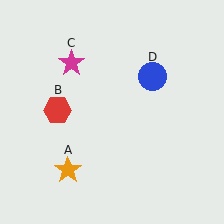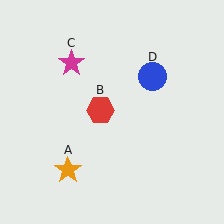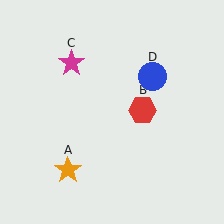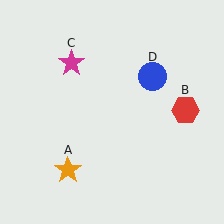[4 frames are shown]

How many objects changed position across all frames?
1 object changed position: red hexagon (object B).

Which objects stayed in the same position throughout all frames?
Orange star (object A) and magenta star (object C) and blue circle (object D) remained stationary.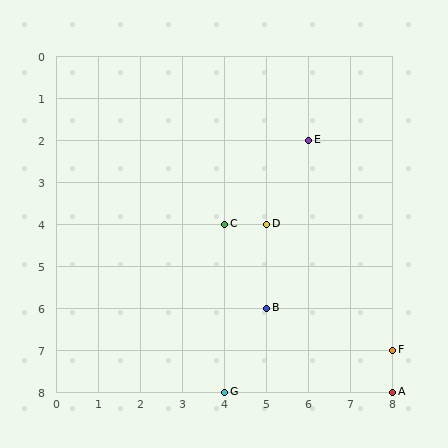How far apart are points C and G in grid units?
Points C and G are 4 rows apart.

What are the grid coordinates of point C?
Point C is at grid coordinates (4, 4).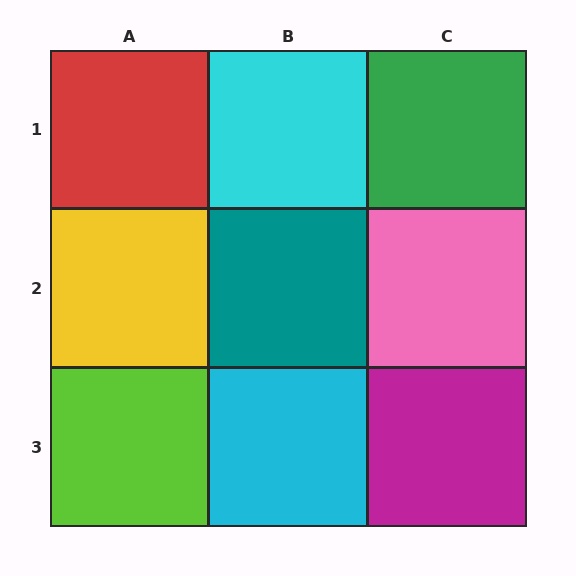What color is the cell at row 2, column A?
Yellow.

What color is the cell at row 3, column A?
Lime.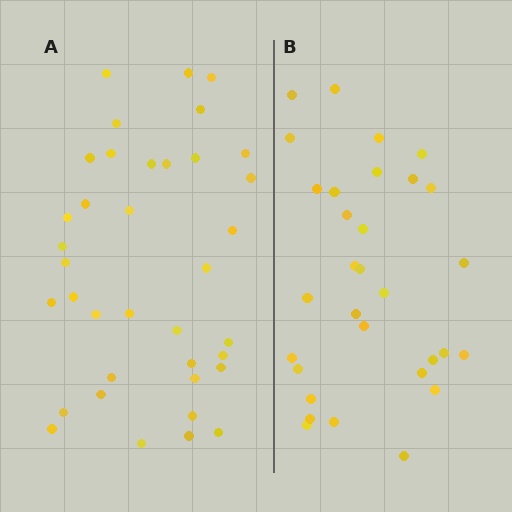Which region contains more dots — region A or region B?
Region A (the left region) has more dots.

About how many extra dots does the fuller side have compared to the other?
Region A has about 6 more dots than region B.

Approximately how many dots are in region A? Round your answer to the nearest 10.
About 40 dots. (The exact count is 37, which rounds to 40.)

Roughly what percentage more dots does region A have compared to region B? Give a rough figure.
About 20% more.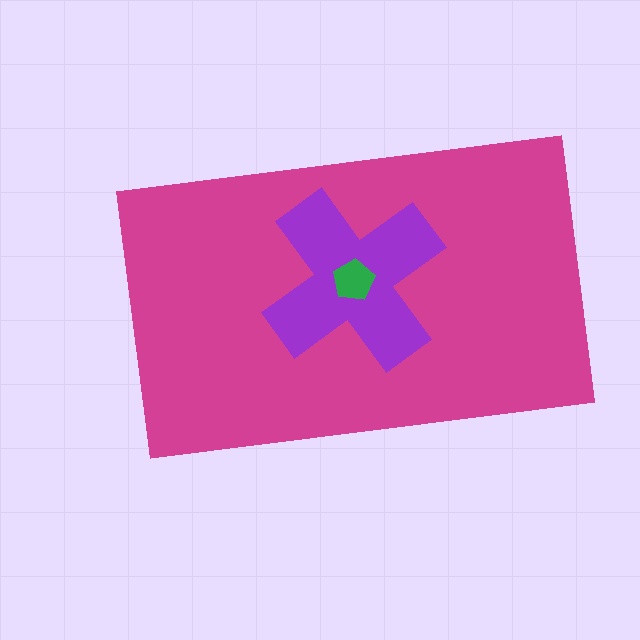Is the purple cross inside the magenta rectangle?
Yes.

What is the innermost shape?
The green pentagon.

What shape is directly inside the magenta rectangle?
The purple cross.